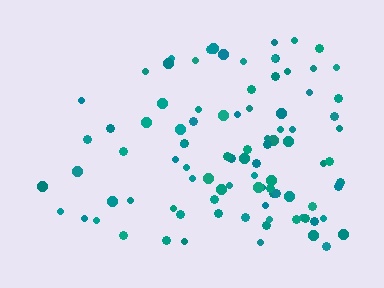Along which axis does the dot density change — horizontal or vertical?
Horizontal.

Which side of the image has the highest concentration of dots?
The right.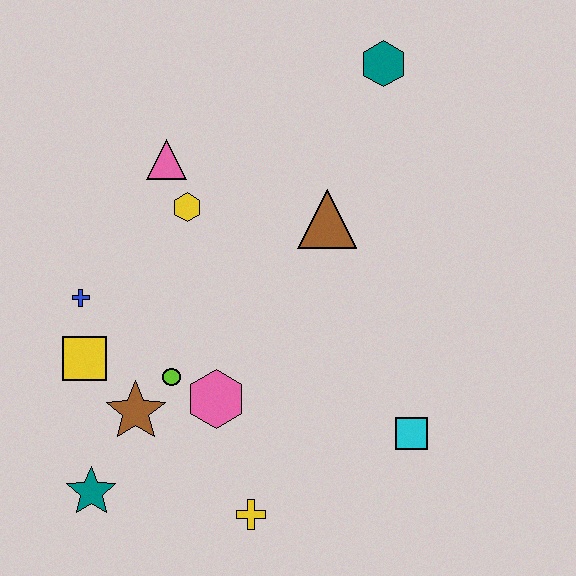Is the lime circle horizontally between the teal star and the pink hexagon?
Yes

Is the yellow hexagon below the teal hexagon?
Yes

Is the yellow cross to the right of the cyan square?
No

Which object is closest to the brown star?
The lime circle is closest to the brown star.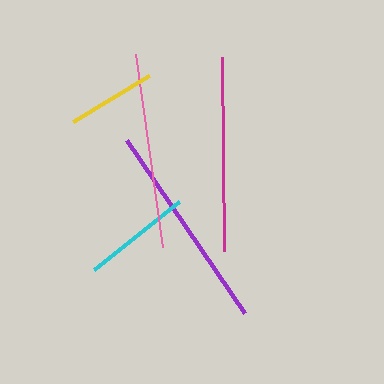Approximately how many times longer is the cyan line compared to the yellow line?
The cyan line is approximately 1.2 times the length of the yellow line.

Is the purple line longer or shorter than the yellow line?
The purple line is longer than the yellow line.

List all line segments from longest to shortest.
From longest to shortest: purple, pink, magenta, cyan, yellow.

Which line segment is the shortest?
The yellow line is the shortest at approximately 88 pixels.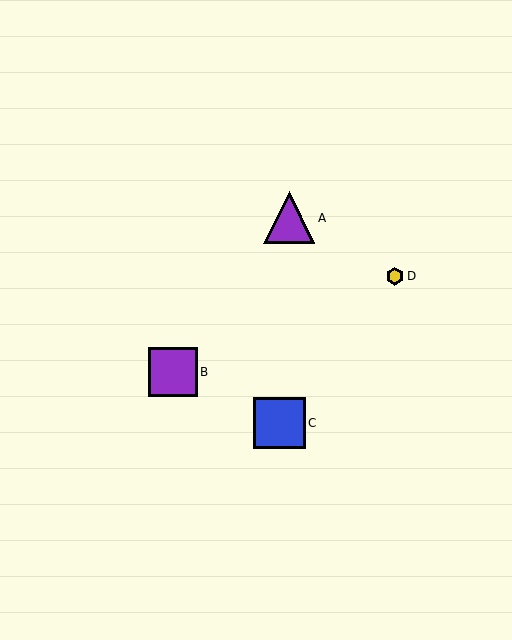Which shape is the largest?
The blue square (labeled C) is the largest.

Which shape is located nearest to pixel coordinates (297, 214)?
The purple triangle (labeled A) at (289, 218) is nearest to that location.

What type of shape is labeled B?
Shape B is a purple square.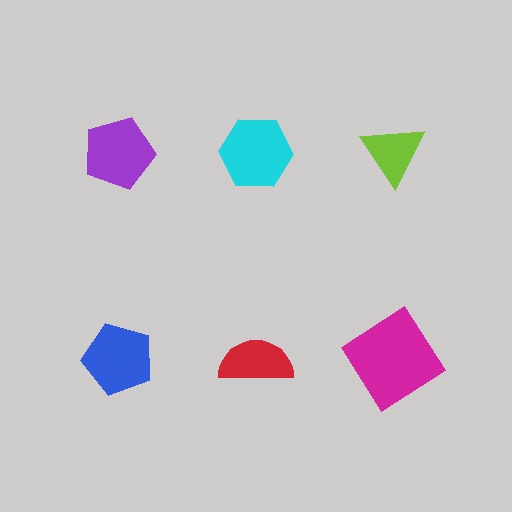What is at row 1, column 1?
A purple pentagon.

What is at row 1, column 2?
A cyan hexagon.